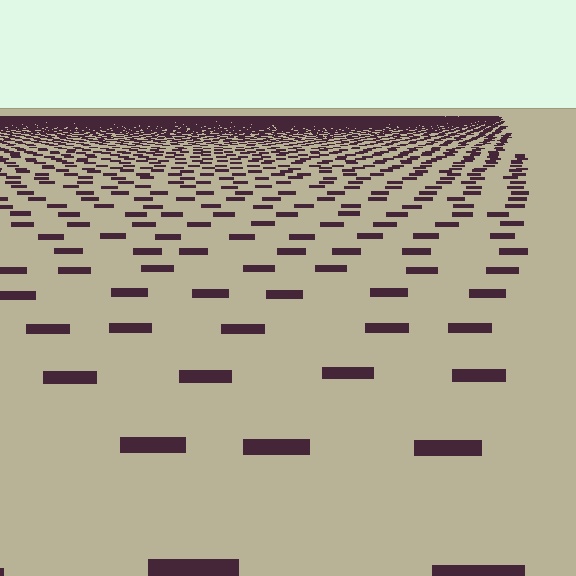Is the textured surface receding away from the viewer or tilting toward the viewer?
The surface is receding away from the viewer. Texture elements get smaller and denser toward the top.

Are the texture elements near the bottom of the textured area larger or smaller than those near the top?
Larger. Near the bottom, elements are closer to the viewer and appear at a bigger on-screen size.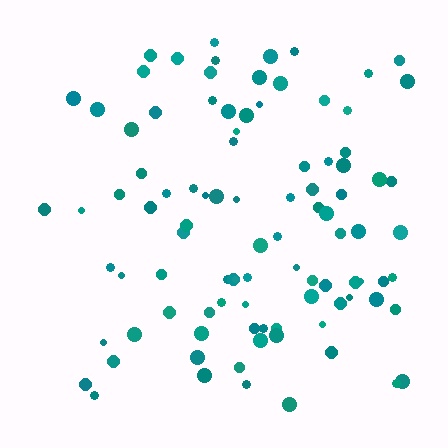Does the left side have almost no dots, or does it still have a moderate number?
Still a moderate number, just noticeably fewer than the right.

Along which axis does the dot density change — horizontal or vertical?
Horizontal.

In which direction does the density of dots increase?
From left to right, with the right side densest.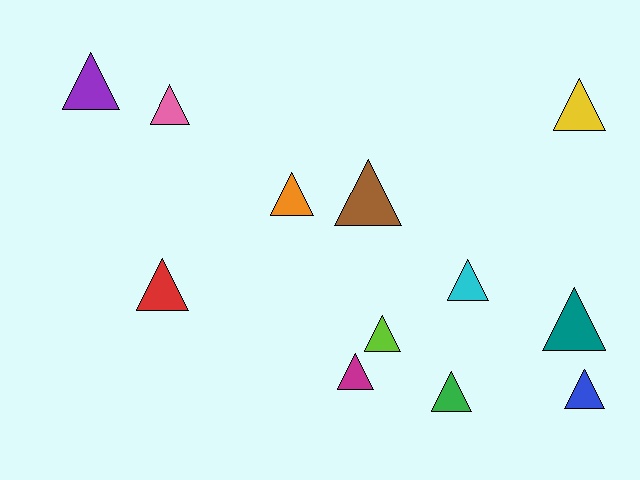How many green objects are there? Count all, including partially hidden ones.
There is 1 green object.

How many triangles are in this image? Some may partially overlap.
There are 12 triangles.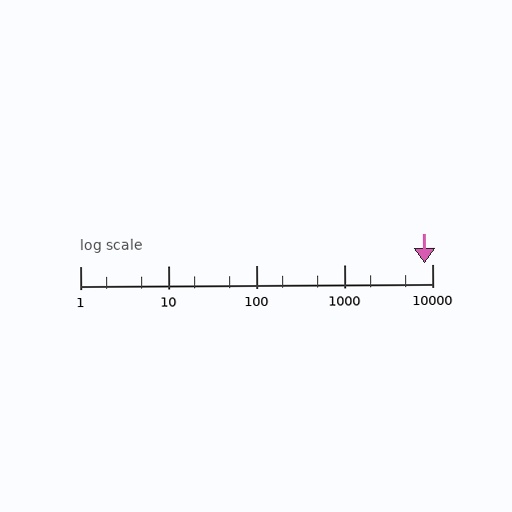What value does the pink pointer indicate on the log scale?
The pointer indicates approximately 8200.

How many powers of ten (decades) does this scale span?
The scale spans 4 decades, from 1 to 10000.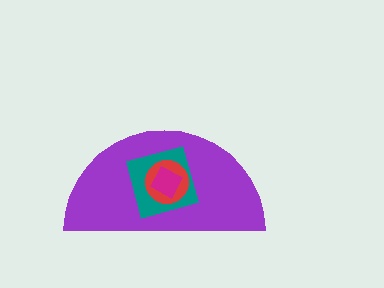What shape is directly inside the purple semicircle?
The teal square.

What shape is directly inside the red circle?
The magenta diamond.